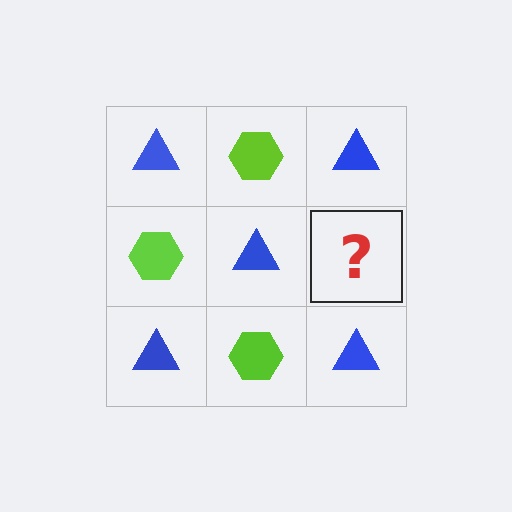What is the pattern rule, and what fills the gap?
The rule is that it alternates blue triangle and lime hexagon in a checkerboard pattern. The gap should be filled with a lime hexagon.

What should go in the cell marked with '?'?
The missing cell should contain a lime hexagon.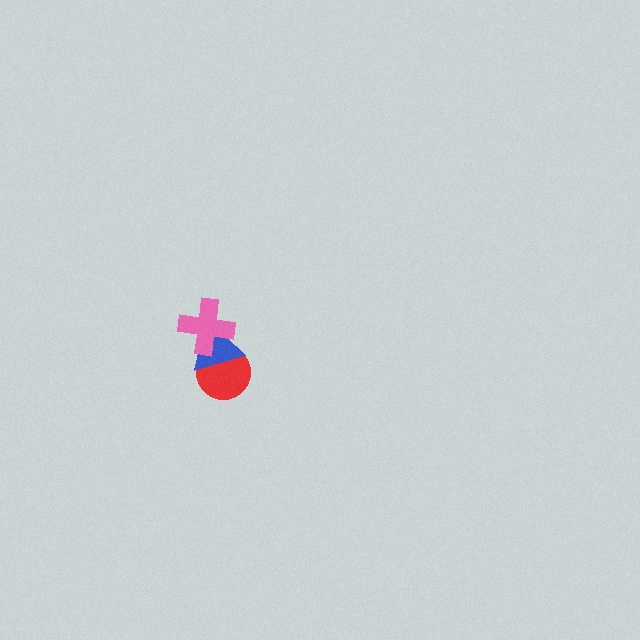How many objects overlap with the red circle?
2 objects overlap with the red circle.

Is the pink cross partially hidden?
No, no other shape covers it.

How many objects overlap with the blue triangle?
2 objects overlap with the blue triangle.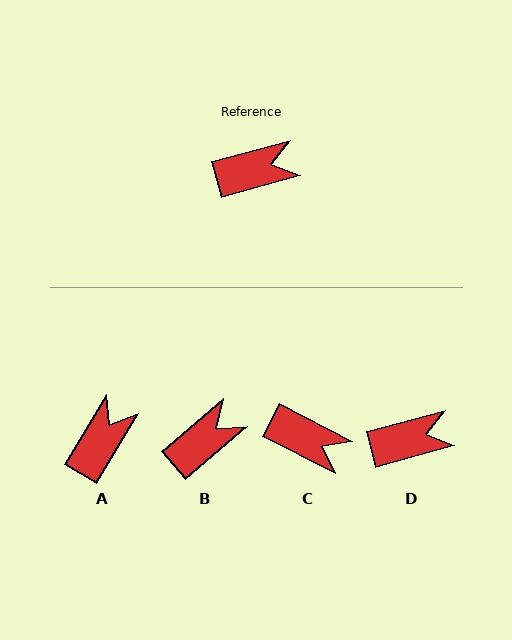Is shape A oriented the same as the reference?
No, it is off by about 44 degrees.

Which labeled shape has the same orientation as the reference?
D.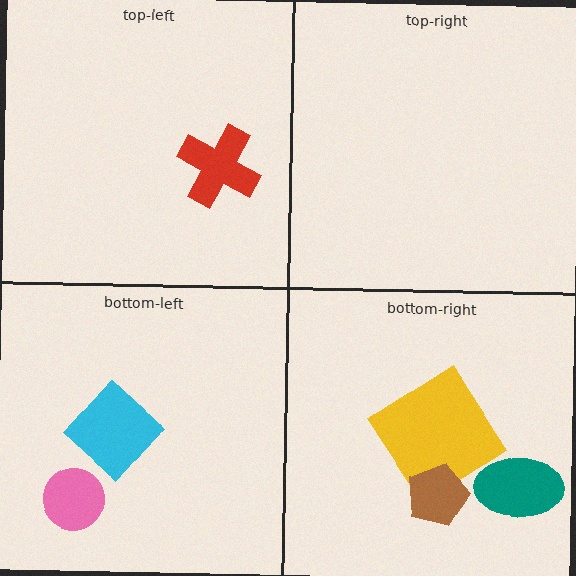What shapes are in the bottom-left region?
The pink circle, the cyan diamond.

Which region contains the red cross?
The top-left region.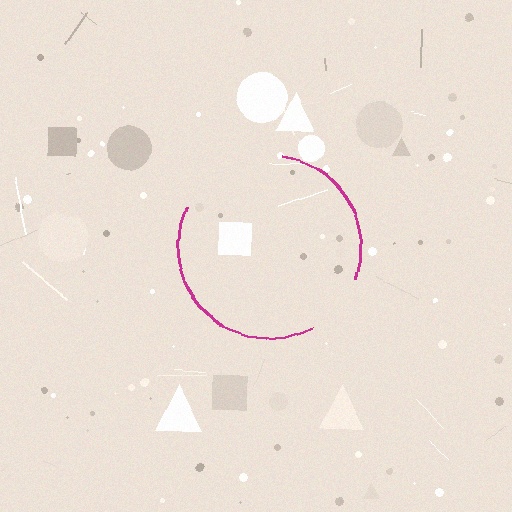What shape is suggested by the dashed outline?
The dashed outline suggests a circle.